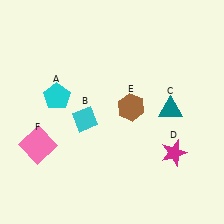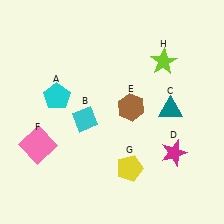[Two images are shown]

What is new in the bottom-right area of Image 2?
A yellow pentagon (G) was added in the bottom-right area of Image 2.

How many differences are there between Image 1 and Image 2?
There are 2 differences between the two images.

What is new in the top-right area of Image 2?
A lime star (H) was added in the top-right area of Image 2.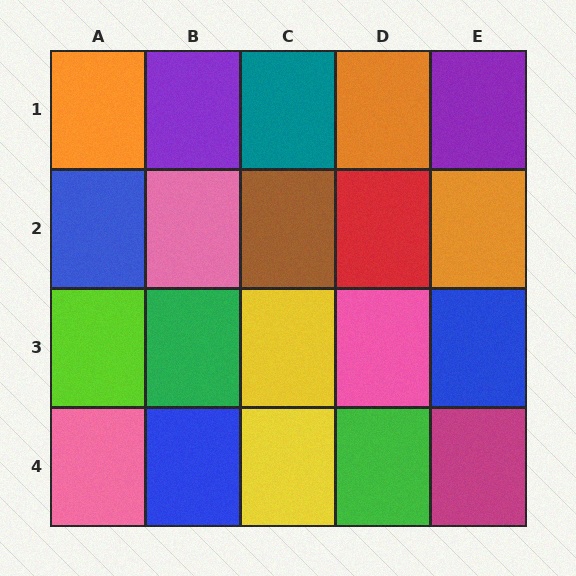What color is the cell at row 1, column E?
Purple.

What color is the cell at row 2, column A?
Blue.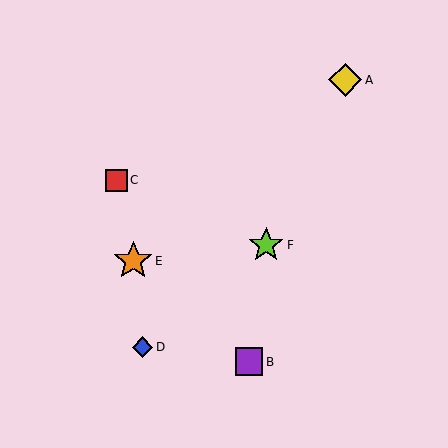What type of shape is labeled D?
Shape D is a blue diamond.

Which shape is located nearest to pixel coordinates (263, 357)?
The purple square (labeled B) at (249, 362) is nearest to that location.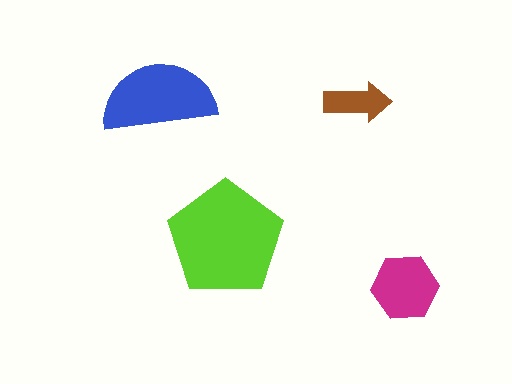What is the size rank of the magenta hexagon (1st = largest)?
3rd.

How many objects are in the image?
There are 4 objects in the image.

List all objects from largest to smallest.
The lime pentagon, the blue semicircle, the magenta hexagon, the brown arrow.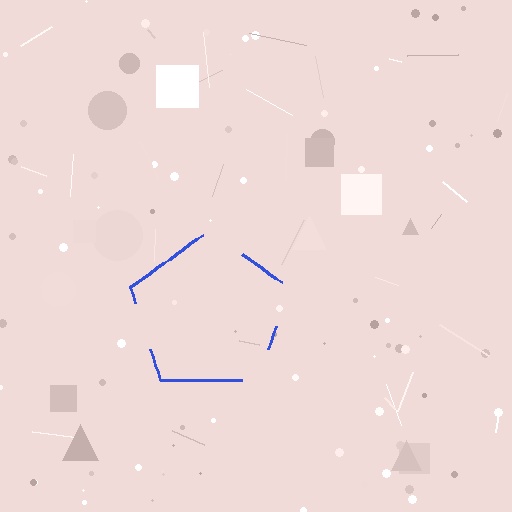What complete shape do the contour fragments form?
The contour fragments form a pentagon.